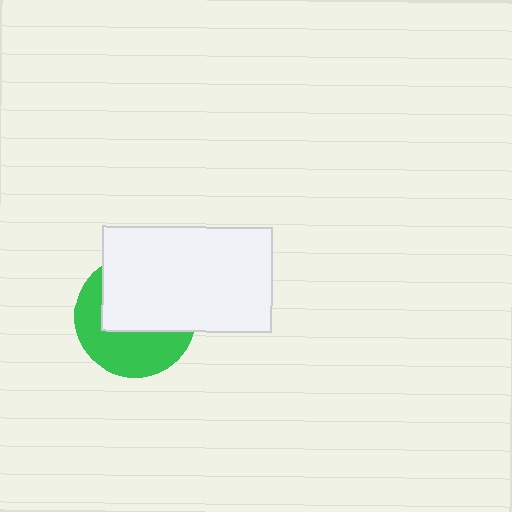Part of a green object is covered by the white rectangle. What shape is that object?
It is a circle.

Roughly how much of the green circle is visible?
About half of it is visible (roughly 45%).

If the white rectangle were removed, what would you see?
You would see the complete green circle.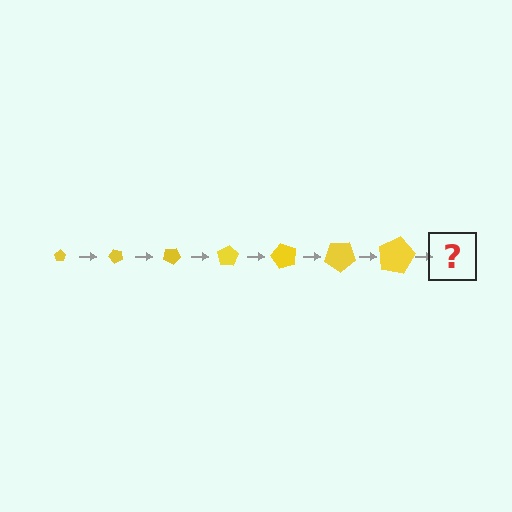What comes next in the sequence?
The next element should be a pentagon, larger than the previous one and rotated 350 degrees from the start.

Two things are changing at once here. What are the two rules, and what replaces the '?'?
The two rules are that the pentagon grows larger each step and it rotates 50 degrees each step. The '?' should be a pentagon, larger than the previous one and rotated 350 degrees from the start.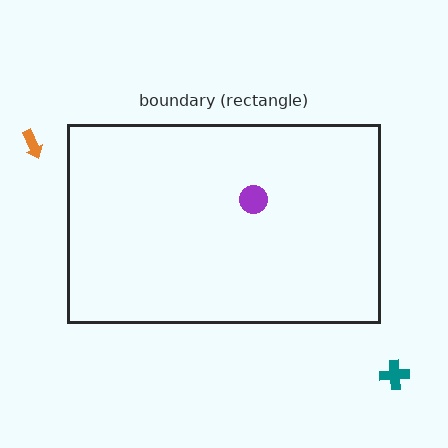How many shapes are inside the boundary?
1 inside, 2 outside.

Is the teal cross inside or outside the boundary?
Outside.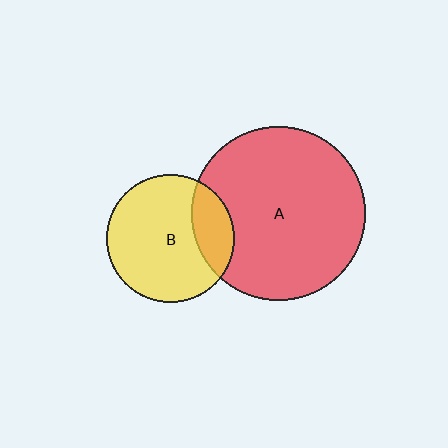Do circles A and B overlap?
Yes.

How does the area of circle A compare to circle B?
Approximately 1.9 times.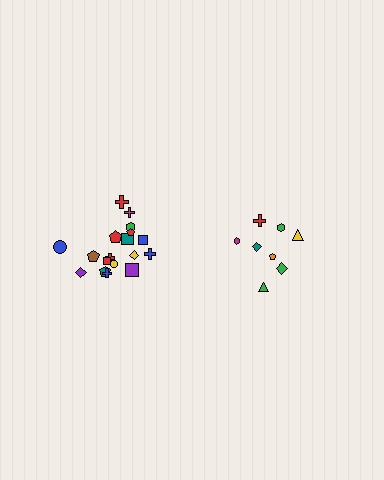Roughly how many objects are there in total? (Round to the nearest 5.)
Roughly 25 objects in total.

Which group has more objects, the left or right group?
The left group.